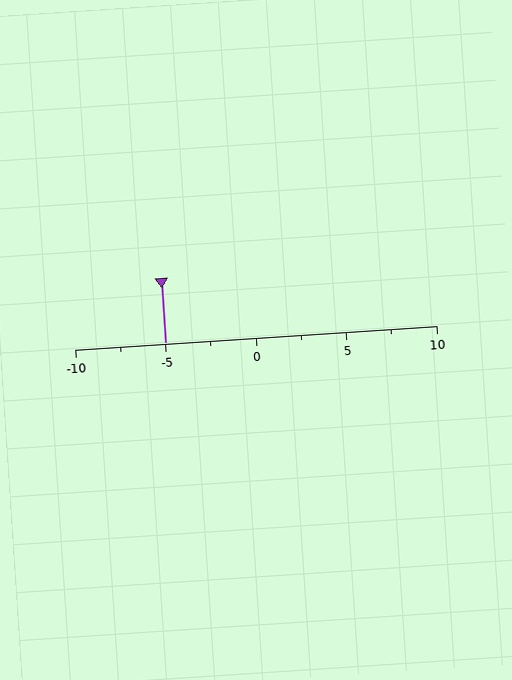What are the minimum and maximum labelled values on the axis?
The axis runs from -10 to 10.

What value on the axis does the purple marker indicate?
The marker indicates approximately -5.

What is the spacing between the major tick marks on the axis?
The major ticks are spaced 5 apart.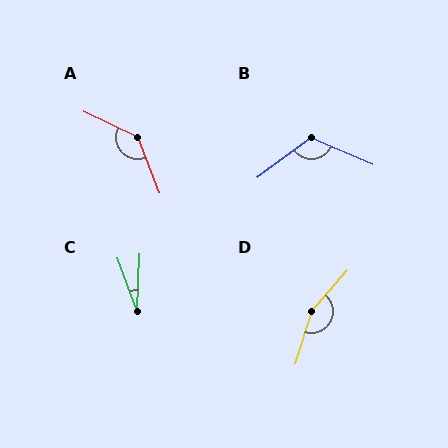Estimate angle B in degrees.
Approximately 120 degrees.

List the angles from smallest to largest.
C (23°), B (120°), A (137°), D (156°).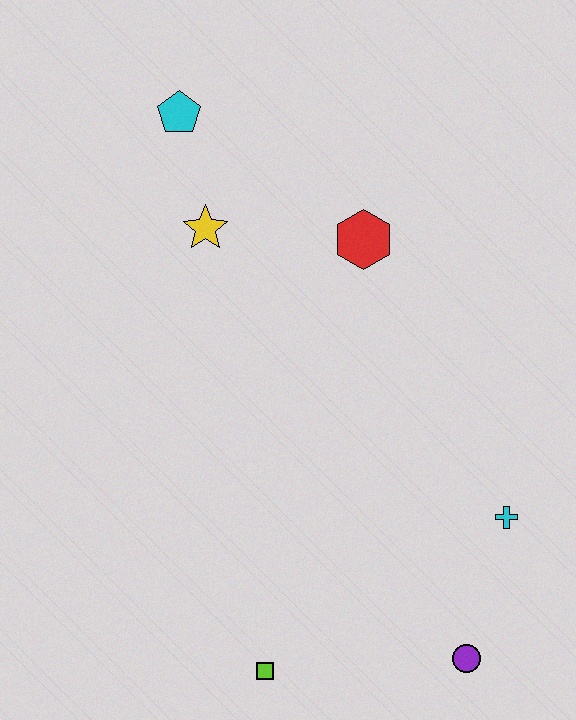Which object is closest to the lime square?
The purple circle is closest to the lime square.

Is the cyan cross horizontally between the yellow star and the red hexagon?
No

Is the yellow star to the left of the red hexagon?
Yes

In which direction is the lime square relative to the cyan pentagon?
The lime square is below the cyan pentagon.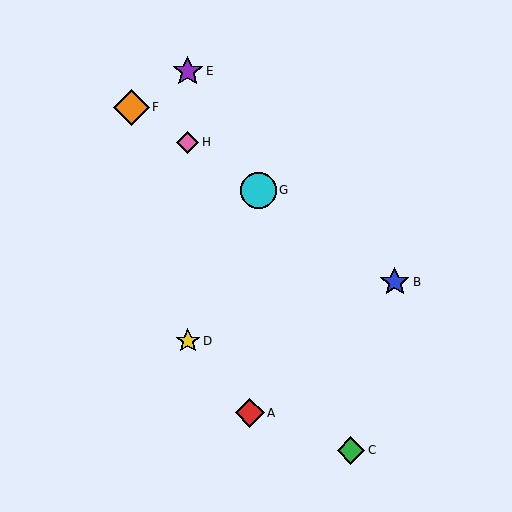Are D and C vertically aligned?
No, D is at x≈188 and C is at x≈351.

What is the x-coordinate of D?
Object D is at x≈188.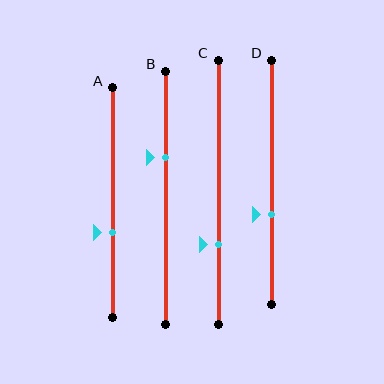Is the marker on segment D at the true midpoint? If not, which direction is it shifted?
No, the marker on segment D is shifted downward by about 13% of the segment length.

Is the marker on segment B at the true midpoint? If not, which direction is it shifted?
No, the marker on segment B is shifted upward by about 16% of the segment length.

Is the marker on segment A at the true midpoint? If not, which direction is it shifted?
No, the marker on segment A is shifted downward by about 13% of the segment length.